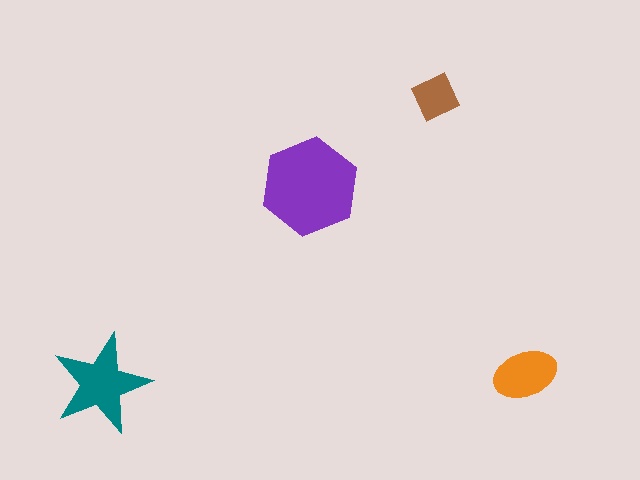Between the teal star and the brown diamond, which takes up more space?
The teal star.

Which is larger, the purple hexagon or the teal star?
The purple hexagon.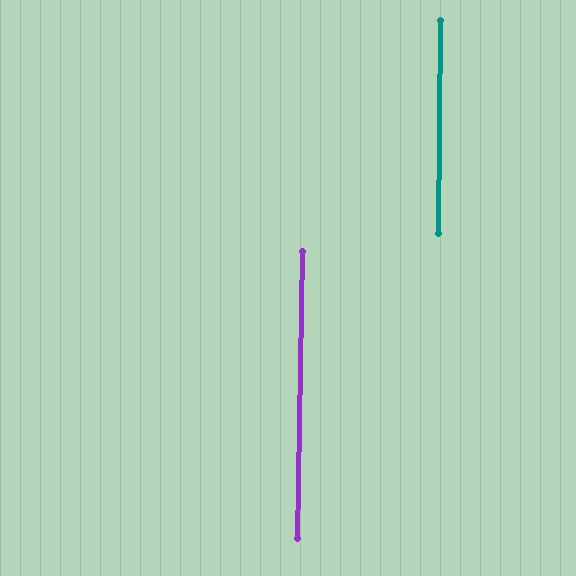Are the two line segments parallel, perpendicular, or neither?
Parallel — their directions differ by only 0.3°.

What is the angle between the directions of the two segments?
Approximately 0 degrees.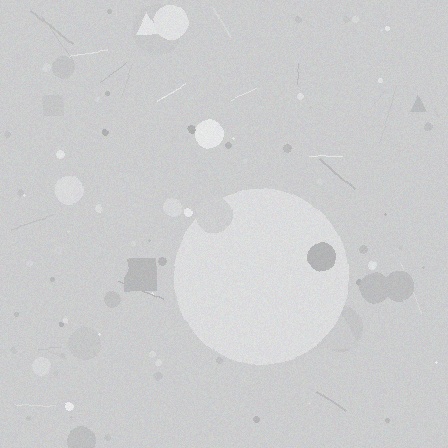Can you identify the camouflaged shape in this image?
The camouflaged shape is a circle.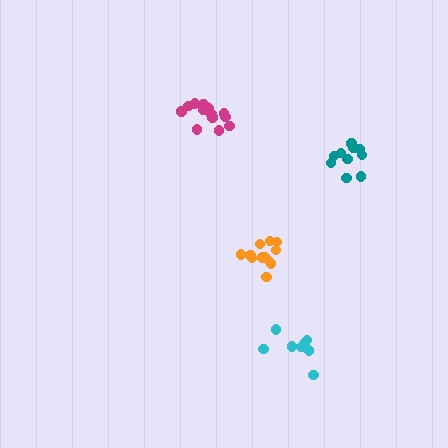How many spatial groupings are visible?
There are 4 spatial groupings.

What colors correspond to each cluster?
The clusters are colored: orange, cyan, teal, magenta.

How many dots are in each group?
Group 1: 12 dots, Group 2: 8 dots, Group 3: 10 dots, Group 4: 13 dots (43 total).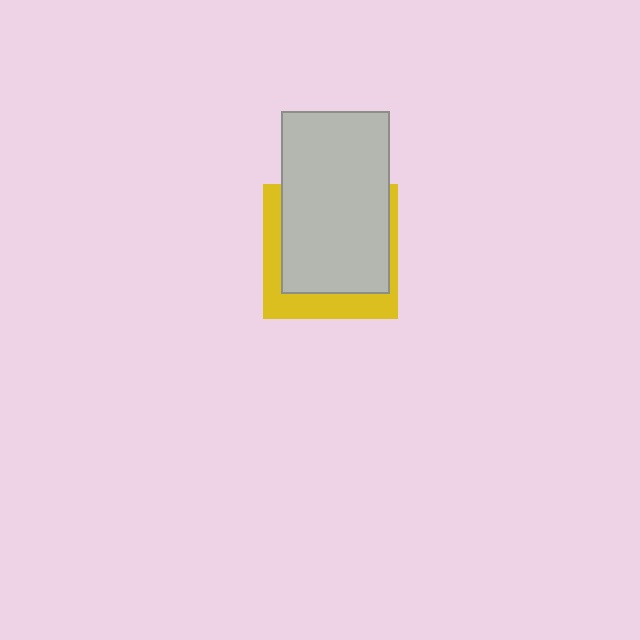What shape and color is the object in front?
The object in front is a light gray rectangle.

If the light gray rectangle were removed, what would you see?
You would see the complete yellow square.